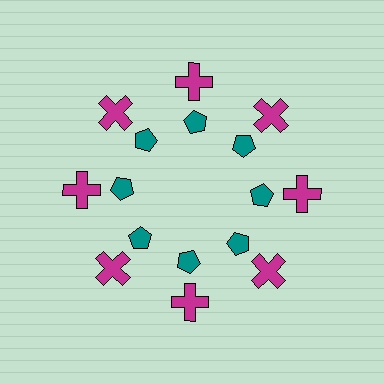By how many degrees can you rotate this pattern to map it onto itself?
The pattern maps onto itself every 45 degrees of rotation.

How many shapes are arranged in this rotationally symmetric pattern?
There are 16 shapes, arranged in 8 groups of 2.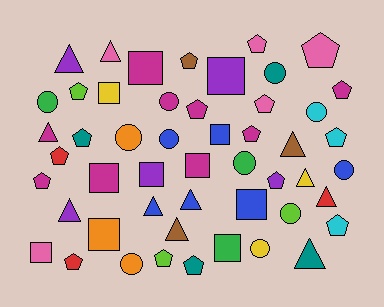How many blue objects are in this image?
There are 6 blue objects.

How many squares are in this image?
There are 11 squares.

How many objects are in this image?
There are 50 objects.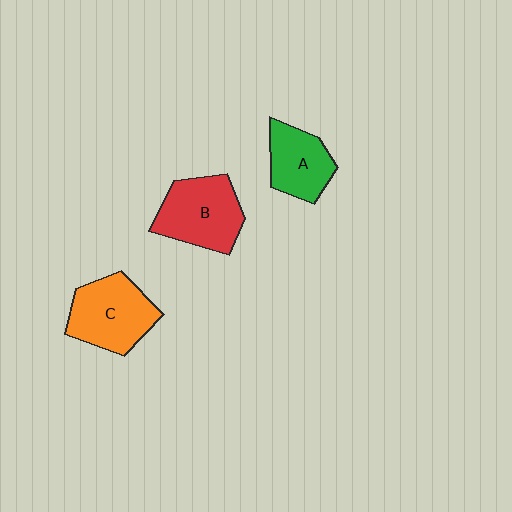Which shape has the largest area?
Shape C (orange).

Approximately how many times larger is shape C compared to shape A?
Approximately 1.3 times.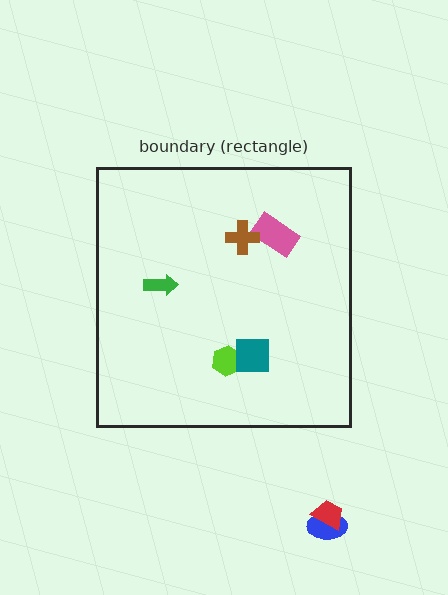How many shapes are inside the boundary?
5 inside, 2 outside.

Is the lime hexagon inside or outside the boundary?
Inside.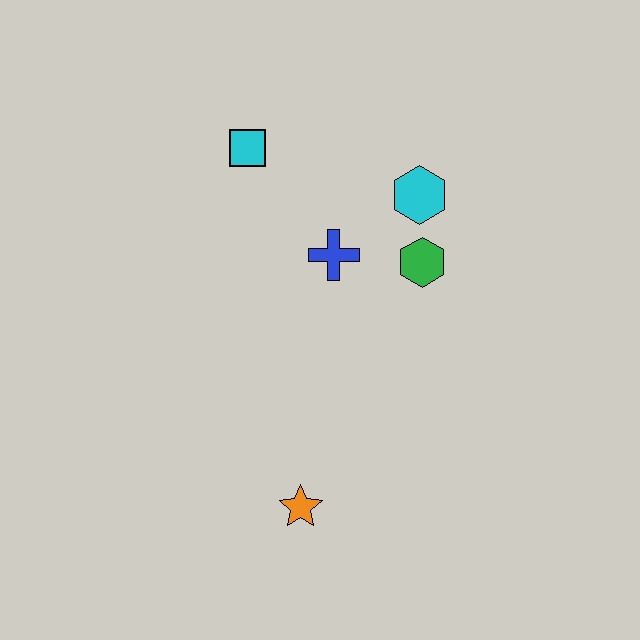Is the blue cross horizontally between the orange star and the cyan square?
No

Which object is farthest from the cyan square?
The orange star is farthest from the cyan square.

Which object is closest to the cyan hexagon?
The green hexagon is closest to the cyan hexagon.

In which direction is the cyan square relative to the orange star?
The cyan square is above the orange star.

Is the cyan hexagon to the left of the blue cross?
No